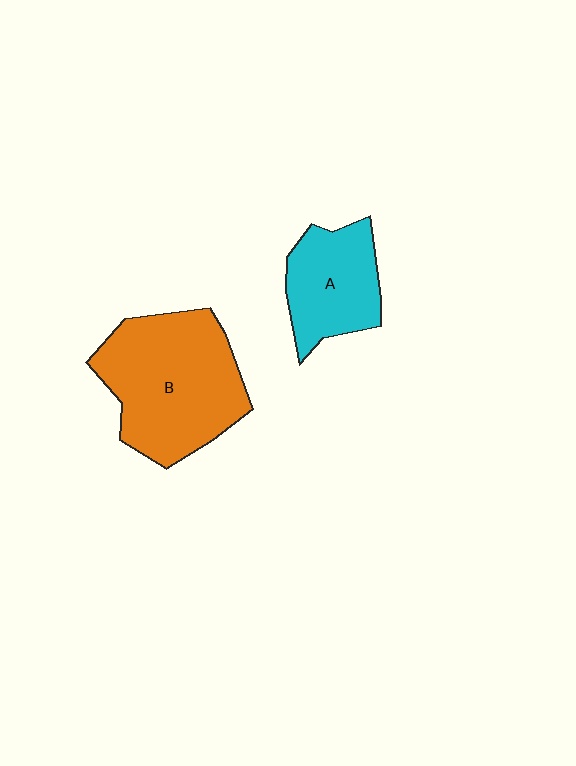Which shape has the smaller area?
Shape A (cyan).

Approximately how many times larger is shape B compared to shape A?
Approximately 1.7 times.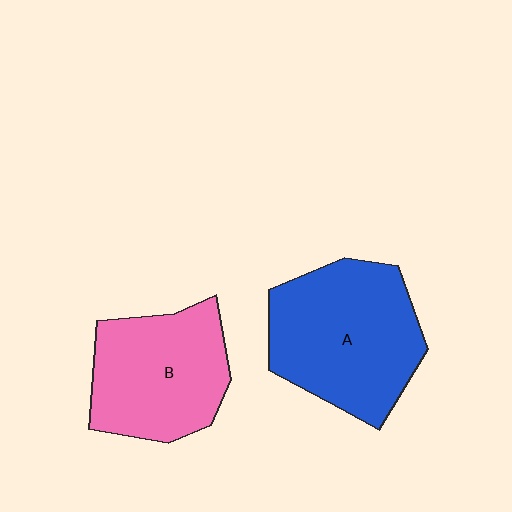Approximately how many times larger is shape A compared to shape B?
Approximately 1.2 times.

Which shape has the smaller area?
Shape B (pink).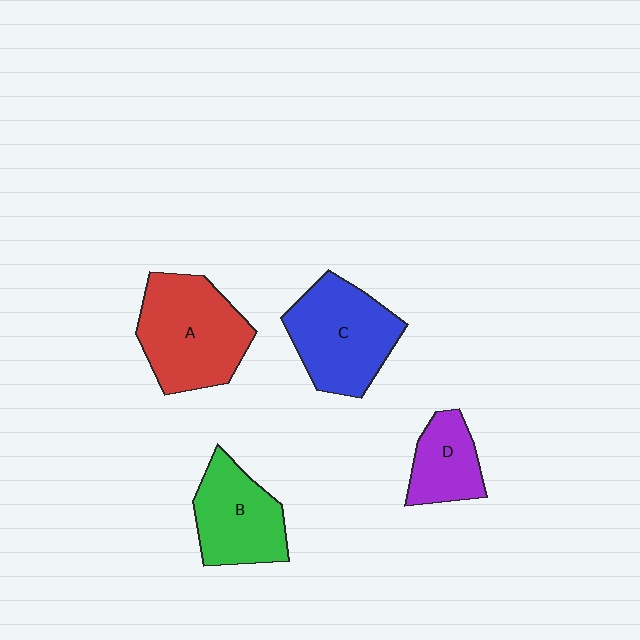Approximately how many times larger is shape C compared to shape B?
Approximately 1.2 times.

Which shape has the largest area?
Shape A (red).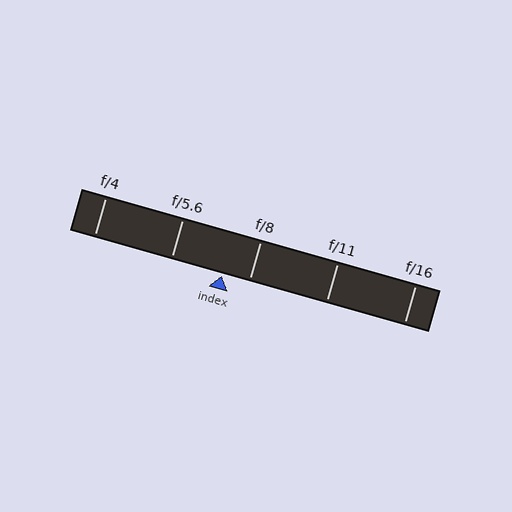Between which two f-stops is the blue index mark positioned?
The index mark is between f/5.6 and f/8.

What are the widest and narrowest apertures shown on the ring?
The widest aperture shown is f/4 and the narrowest is f/16.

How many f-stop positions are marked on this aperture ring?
There are 5 f-stop positions marked.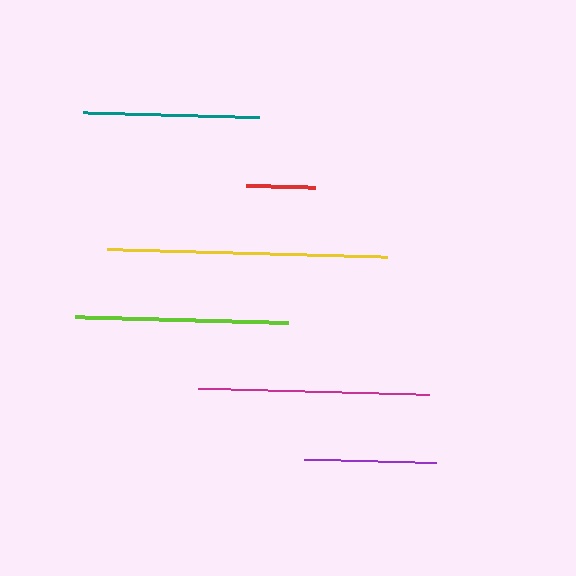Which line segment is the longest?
The yellow line is the longest at approximately 280 pixels.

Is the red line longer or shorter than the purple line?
The purple line is longer than the red line.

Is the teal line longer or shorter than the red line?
The teal line is longer than the red line.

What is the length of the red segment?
The red segment is approximately 69 pixels long.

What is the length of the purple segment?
The purple segment is approximately 132 pixels long.